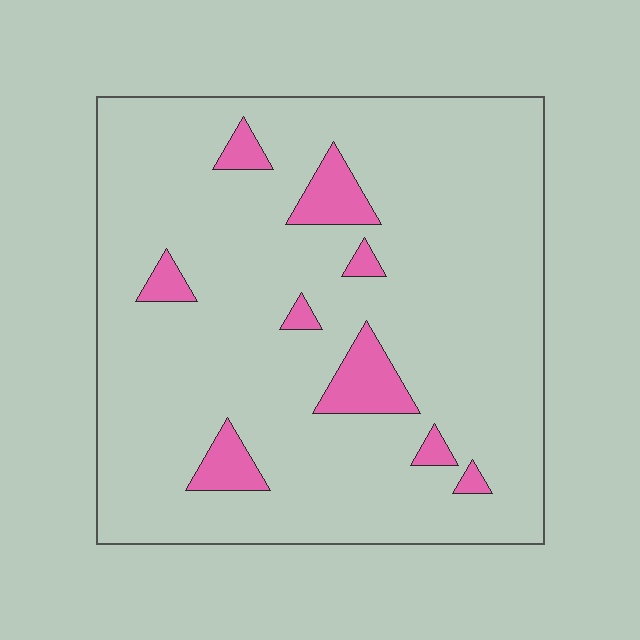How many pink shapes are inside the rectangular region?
9.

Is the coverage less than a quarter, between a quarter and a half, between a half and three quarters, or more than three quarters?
Less than a quarter.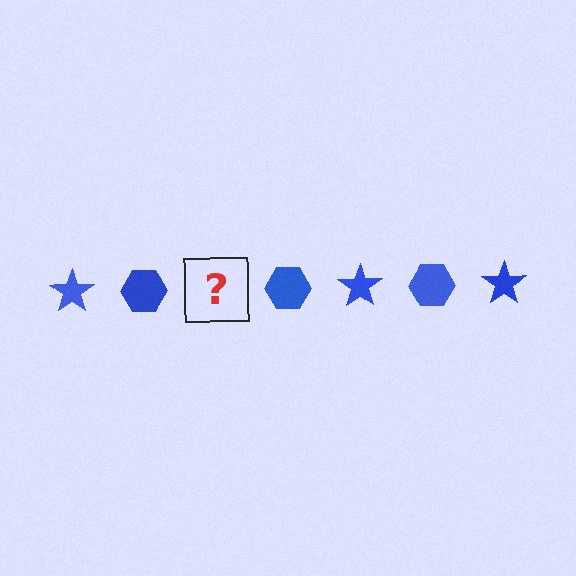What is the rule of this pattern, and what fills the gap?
The rule is that the pattern cycles through star, hexagon shapes in blue. The gap should be filled with a blue star.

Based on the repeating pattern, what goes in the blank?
The blank should be a blue star.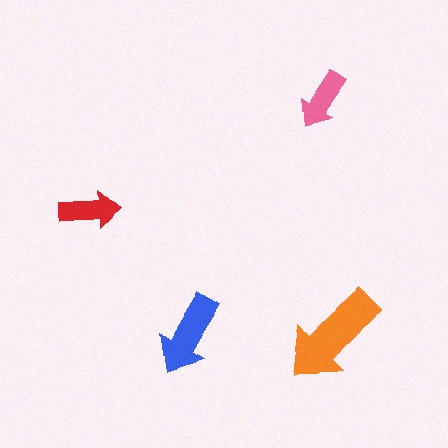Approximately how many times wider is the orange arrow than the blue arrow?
About 1.5 times wider.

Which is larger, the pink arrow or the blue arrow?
The blue one.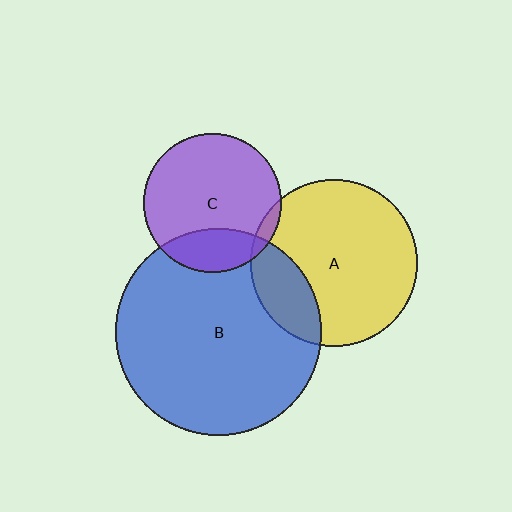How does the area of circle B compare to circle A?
Approximately 1.5 times.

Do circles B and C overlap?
Yes.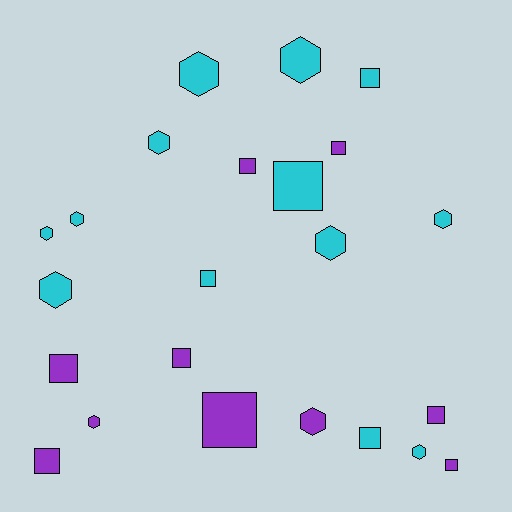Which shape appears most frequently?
Square, with 12 objects.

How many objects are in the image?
There are 23 objects.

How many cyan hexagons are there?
There are 9 cyan hexagons.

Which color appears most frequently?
Cyan, with 13 objects.